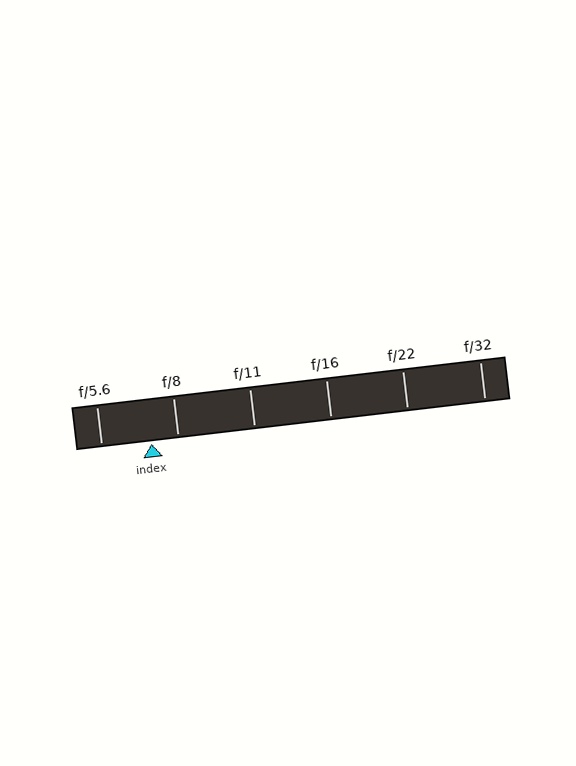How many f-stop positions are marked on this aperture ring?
There are 6 f-stop positions marked.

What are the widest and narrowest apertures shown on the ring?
The widest aperture shown is f/5.6 and the narrowest is f/32.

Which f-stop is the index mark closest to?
The index mark is closest to f/8.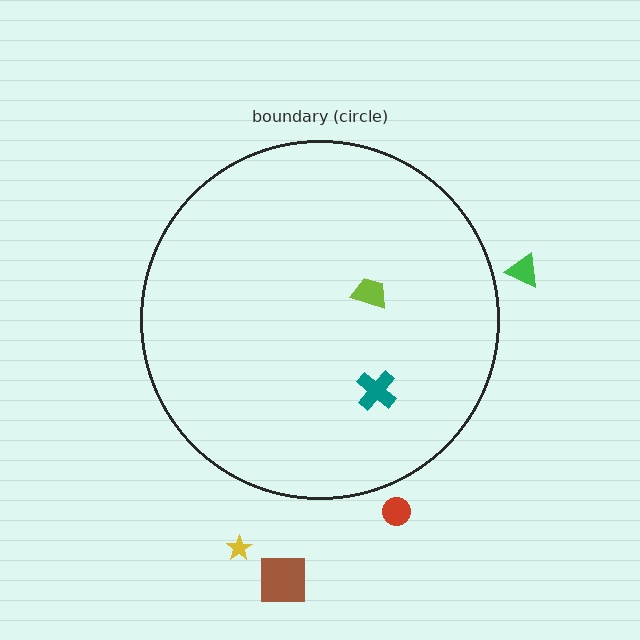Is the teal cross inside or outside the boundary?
Inside.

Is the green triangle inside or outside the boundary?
Outside.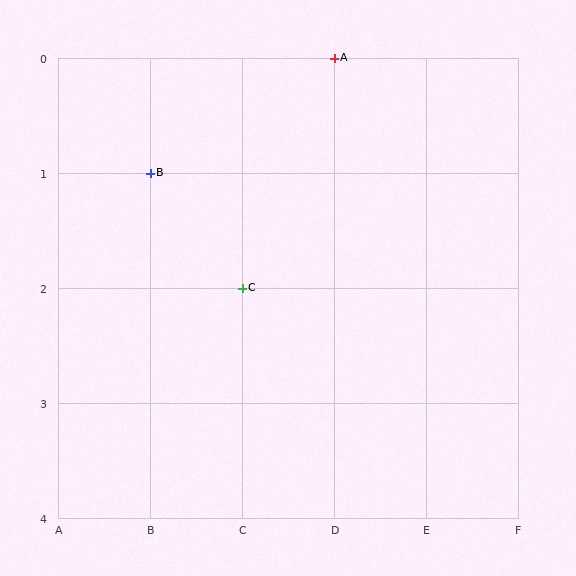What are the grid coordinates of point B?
Point B is at grid coordinates (B, 1).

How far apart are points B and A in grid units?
Points B and A are 2 columns and 1 row apart (about 2.2 grid units diagonally).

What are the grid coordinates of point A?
Point A is at grid coordinates (D, 0).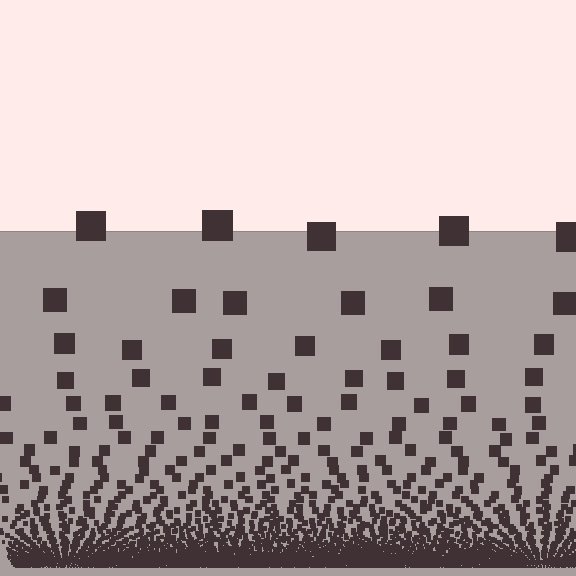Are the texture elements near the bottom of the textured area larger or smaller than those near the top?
Smaller. The gradient is inverted — elements near the bottom are smaller and denser.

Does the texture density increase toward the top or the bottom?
Density increases toward the bottom.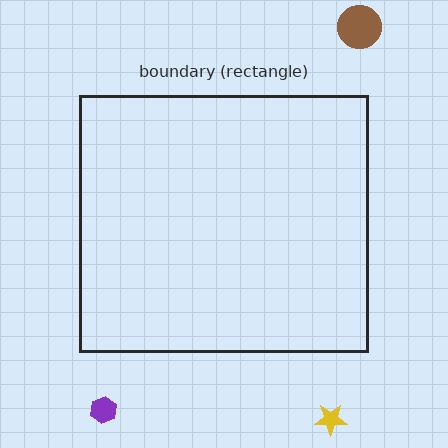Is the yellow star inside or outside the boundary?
Outside.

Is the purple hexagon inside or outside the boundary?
Outside.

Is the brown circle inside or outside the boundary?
Outside.